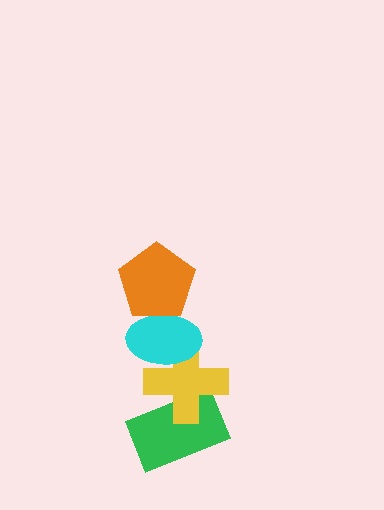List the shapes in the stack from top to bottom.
From top to bottom: the orange pentagon, the cyan ellipse, the yellow cross, the green rectangle.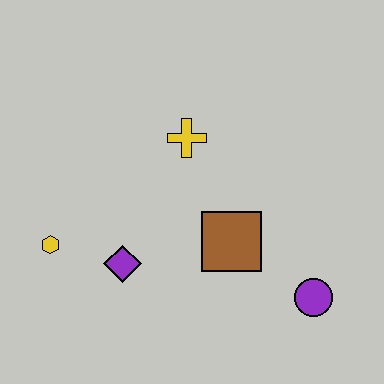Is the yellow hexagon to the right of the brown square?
No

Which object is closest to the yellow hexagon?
The purple diamond is closest to the yellow hexagon.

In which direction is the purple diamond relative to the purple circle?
The purple diamond is to the left of the purple circle.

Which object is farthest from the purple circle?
The yellow hexagon is farthest from the purple circle.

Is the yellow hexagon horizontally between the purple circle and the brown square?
No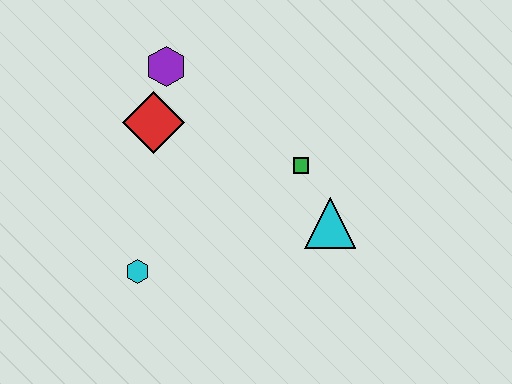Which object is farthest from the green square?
The cyan hexagon is farthest from the green square.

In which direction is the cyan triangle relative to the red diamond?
The cyan triangle is to the right of the red diamond.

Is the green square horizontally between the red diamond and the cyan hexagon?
No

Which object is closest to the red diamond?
The purple hexagon is closest to the red diamond.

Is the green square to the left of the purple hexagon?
No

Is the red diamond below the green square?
No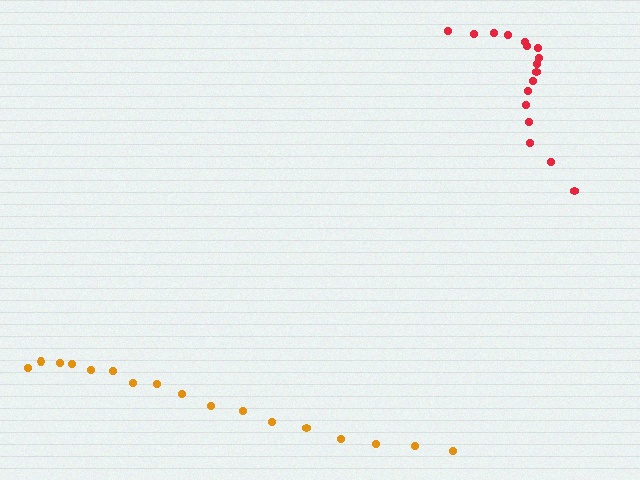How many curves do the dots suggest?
There are 2 distinct paths.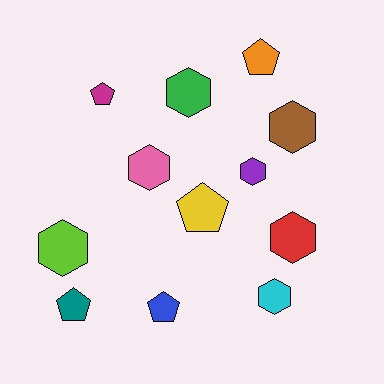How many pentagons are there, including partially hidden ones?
There are 5 pentagons.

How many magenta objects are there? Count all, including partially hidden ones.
There is 1 magenta object.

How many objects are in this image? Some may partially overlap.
There are 12 objects.